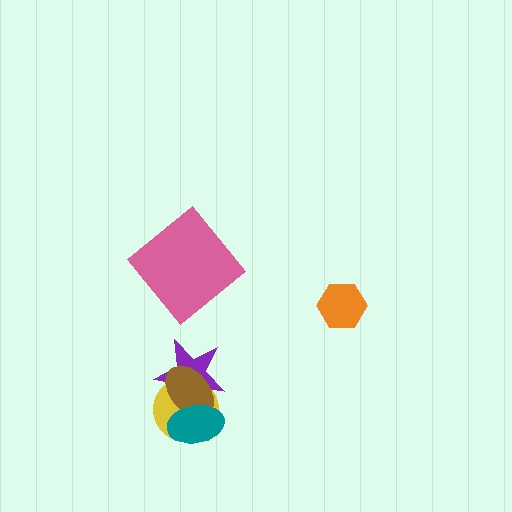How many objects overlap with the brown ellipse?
3 objects overlap with the brown ellipse.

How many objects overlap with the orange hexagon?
0 objects overlap with the orange hexagon.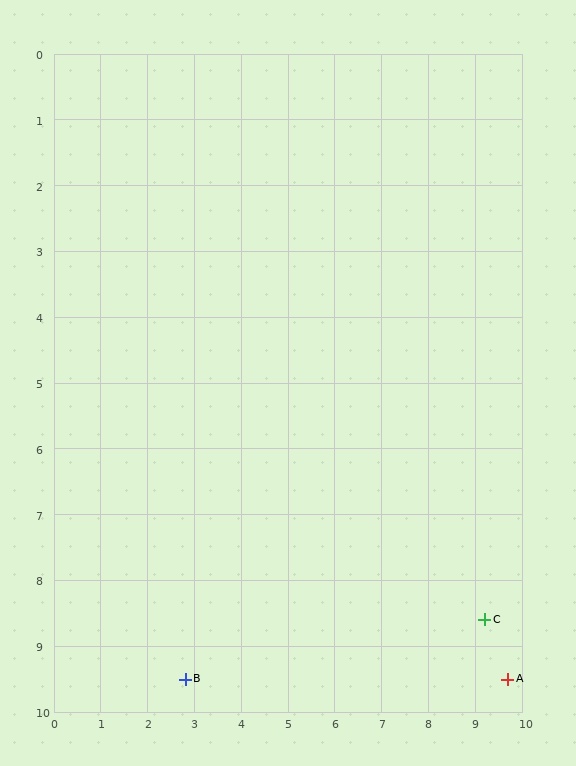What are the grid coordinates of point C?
Point C is at approximately (9.2, 8.6).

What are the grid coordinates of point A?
Point A is at approximately (9.7, 9.5).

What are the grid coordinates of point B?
Point B is at approximately (2.8, 9.5).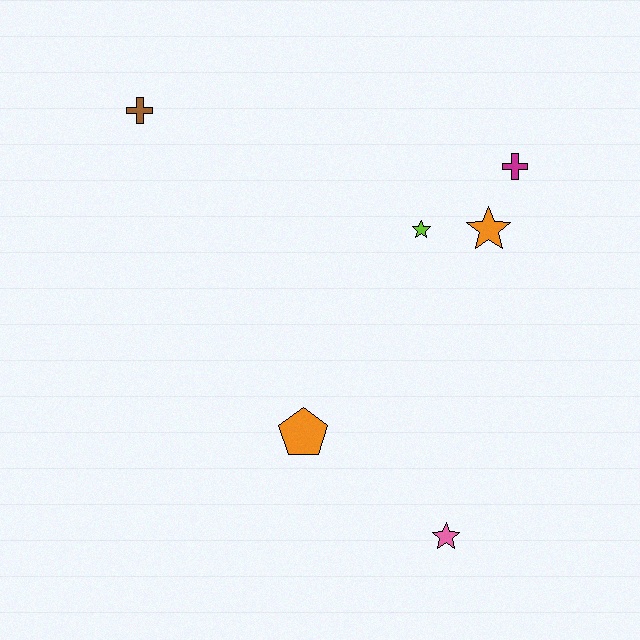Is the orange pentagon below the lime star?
Yes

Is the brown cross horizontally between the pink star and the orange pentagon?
No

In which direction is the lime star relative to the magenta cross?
The lime star is to the left of the magenta cross.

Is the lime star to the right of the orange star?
No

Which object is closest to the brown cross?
The lime star is closest to the brown cross.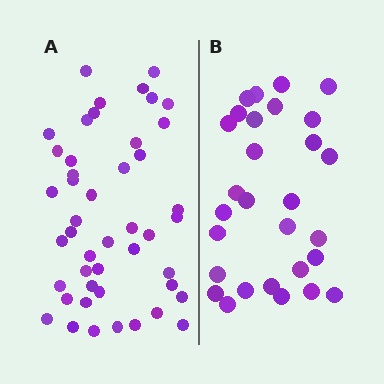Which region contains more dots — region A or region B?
Region A (the left region) has more dots.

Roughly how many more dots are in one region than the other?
Region A has approximately 15 more dots than region B.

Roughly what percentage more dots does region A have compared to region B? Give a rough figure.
About 60% more.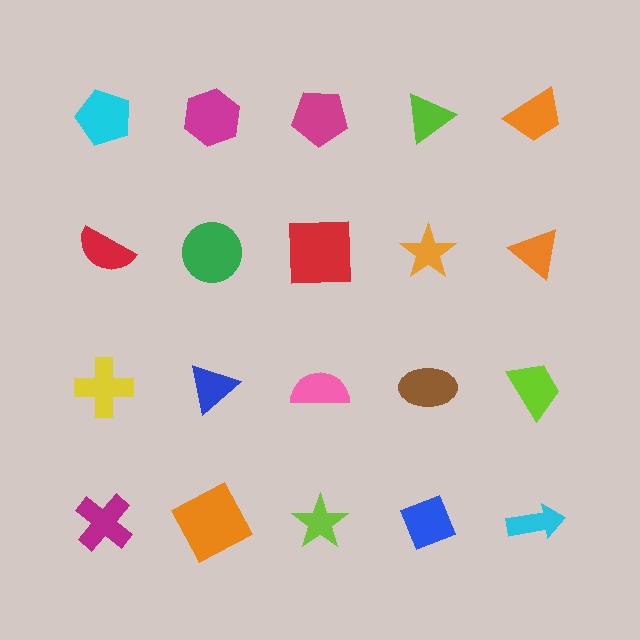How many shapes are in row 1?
5 shapes.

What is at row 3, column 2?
A blue triangle.